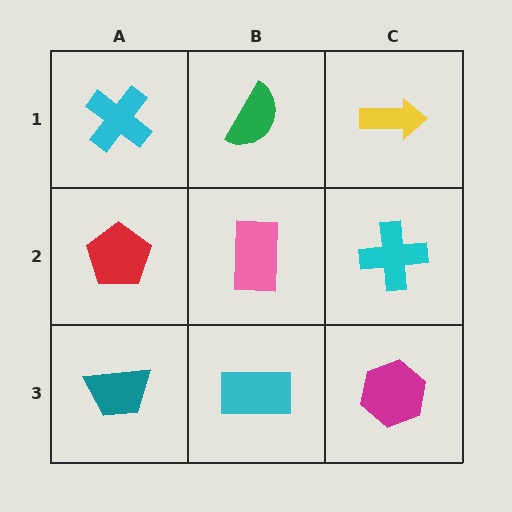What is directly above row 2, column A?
A cyan cross.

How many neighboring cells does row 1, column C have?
2.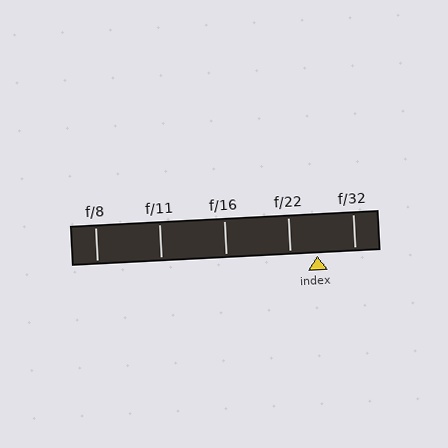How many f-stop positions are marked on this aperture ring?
There are 5 f-stop positions marked.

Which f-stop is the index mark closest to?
The index mark is closest to f/22.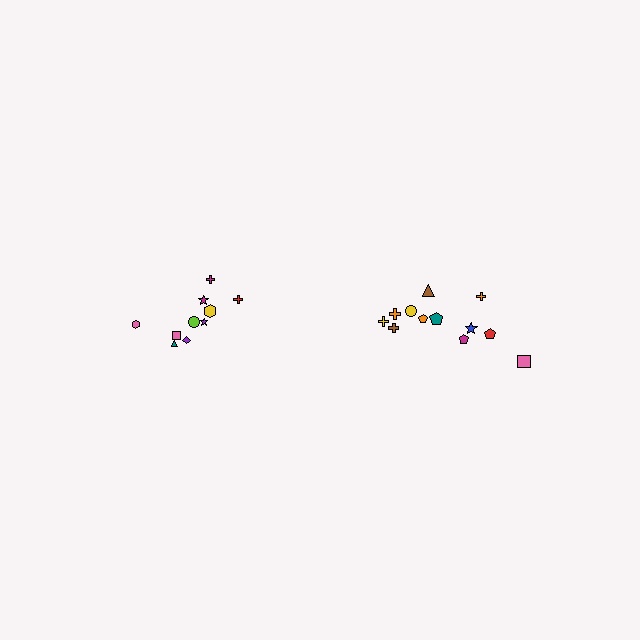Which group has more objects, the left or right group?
The right group.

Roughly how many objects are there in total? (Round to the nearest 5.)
Roughly 20 objects in total.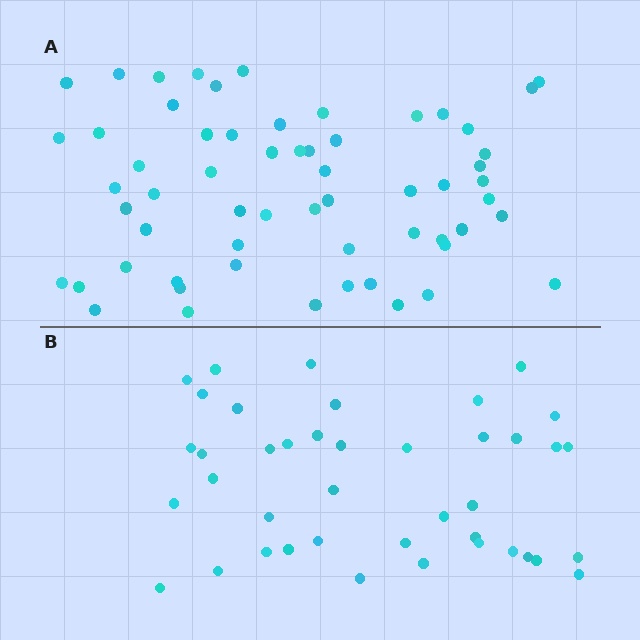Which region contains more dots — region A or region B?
Region A (the top region) has more dots.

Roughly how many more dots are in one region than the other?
Region A has approximately 20 more dots than region B.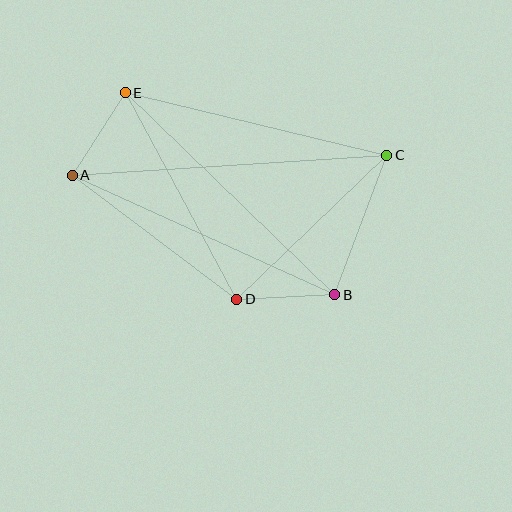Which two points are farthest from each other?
Points A and C are farthest from each other.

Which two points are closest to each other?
Points A and E are closest to each other.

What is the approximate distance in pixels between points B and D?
The distance between B and D is approximately 98 pixels.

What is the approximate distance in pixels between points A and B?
The distance between A and B is approximately 289 pixels.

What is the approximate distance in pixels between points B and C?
The distance between B and C is approximately 149 pixels.